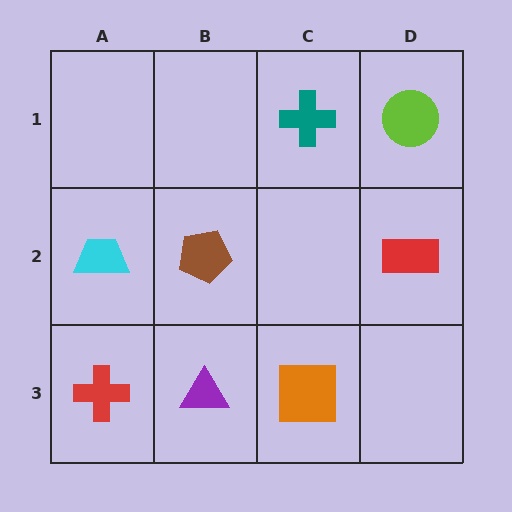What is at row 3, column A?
A red cross.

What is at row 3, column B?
A purple triangle.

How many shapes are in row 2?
3 shapes.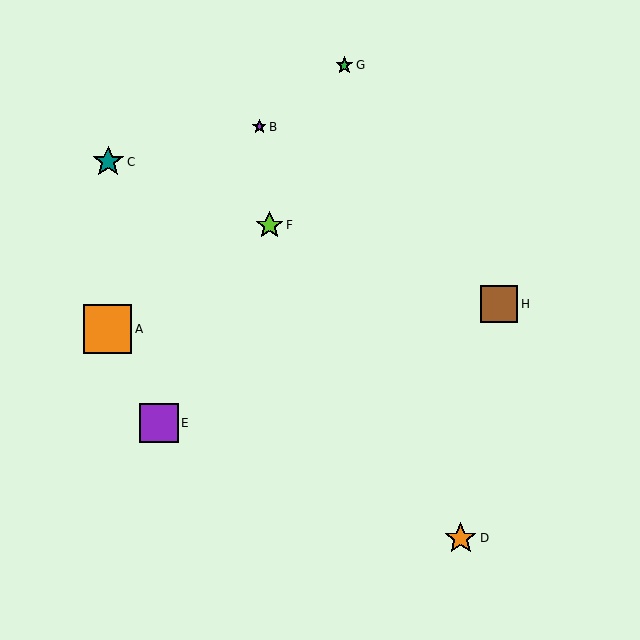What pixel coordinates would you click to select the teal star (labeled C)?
Click at (108, 162) to select the teal star C.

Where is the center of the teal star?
The center of the teal star is at (108, 162).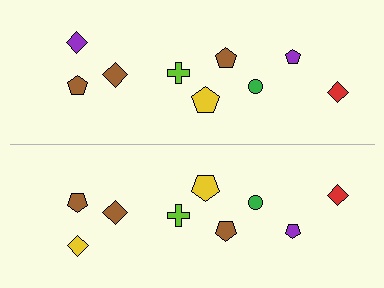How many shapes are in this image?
There are 18 shapes in this image.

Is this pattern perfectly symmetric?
No, the pattern is not perfectly symmetric. The yellow diamond on the bottom side breaks the symmetry — its mirror counterpart is purple.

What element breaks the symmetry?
The yellow diamond on the bottom side breaks the symmetry — its mirror counterpart is purple.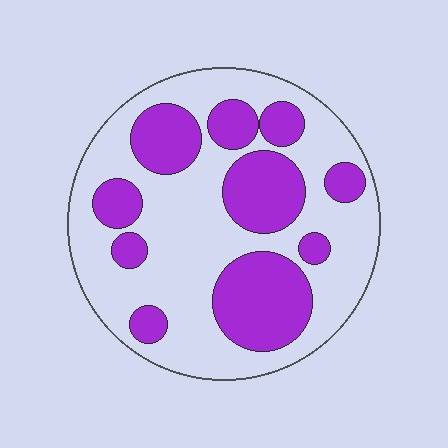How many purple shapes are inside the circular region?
10.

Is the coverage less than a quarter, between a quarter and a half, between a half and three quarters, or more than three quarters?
Between a quarter and a half.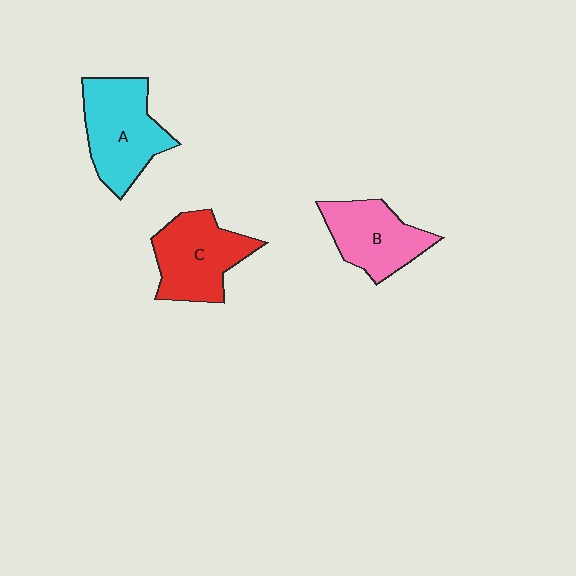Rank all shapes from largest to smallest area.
From largest to smallest: A (cyan), C (red), B (pink).